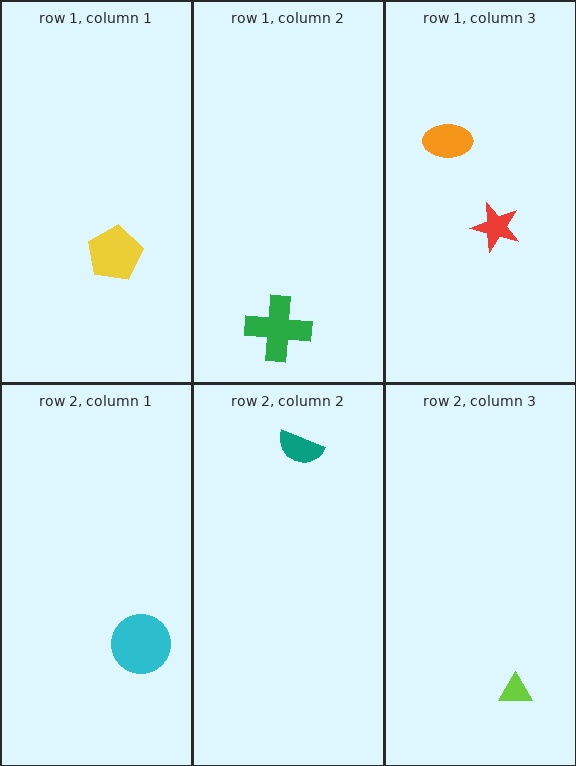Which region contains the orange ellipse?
The row 1, column 3 region.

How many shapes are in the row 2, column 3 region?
1.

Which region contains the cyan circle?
The row 2, column 1 region.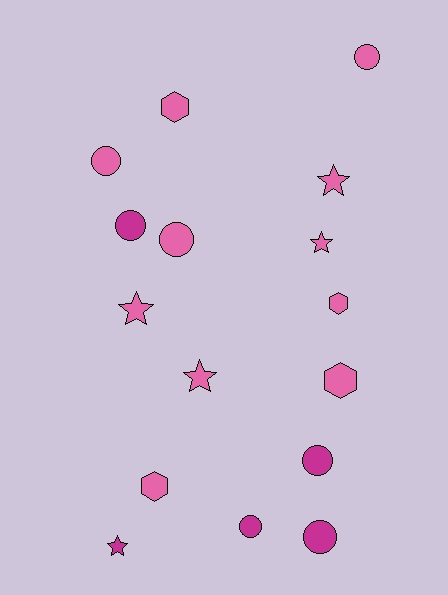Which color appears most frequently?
Pink, with 11 objects.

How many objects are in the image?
There are 16 objects.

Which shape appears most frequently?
Circle, with 7 objects.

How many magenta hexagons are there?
There are no magenta hexagons.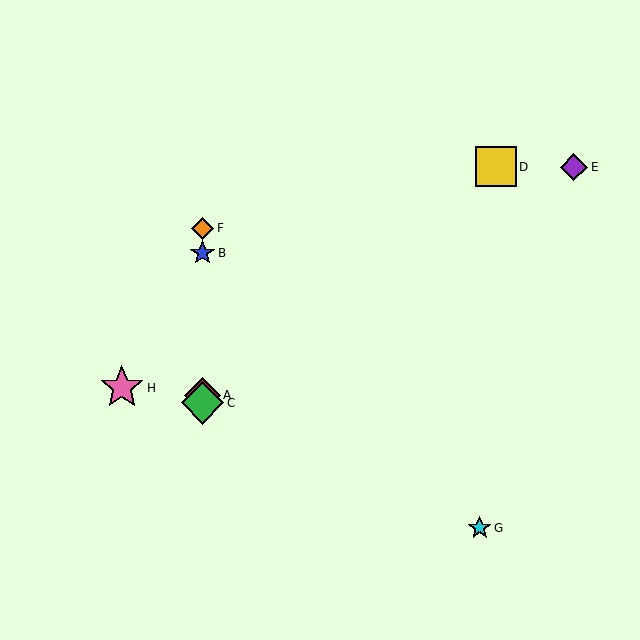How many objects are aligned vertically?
4 objects (A, B, C, F) are aligned vertically.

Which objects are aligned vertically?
Objects A, B, C, F are aligned vertically.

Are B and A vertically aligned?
Yes, both are at x≈203.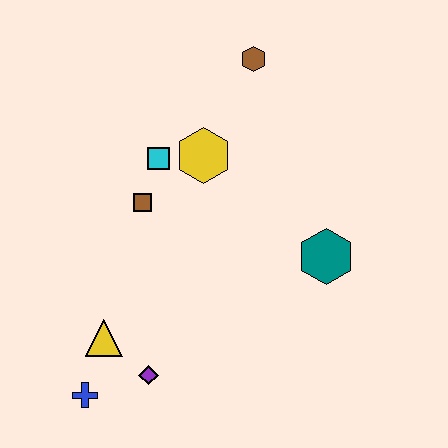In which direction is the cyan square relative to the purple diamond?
The cyan square is above the purple diamond.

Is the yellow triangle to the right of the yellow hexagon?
No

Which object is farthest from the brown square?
The blue cross is farthest from the brown square.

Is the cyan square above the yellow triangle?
Yes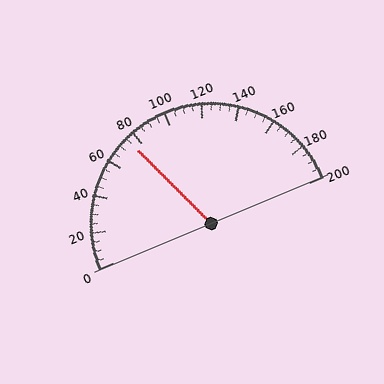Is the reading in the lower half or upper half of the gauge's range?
The reading is in the lower half of the range (0 to 200).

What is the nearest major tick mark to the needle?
The nearest major tick mark is 80.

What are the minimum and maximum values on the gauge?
The gauge ranges from 0 to 200.